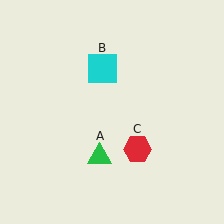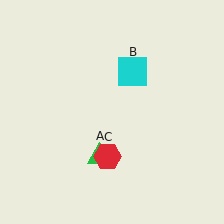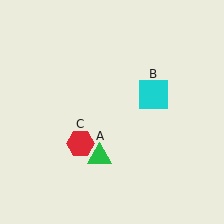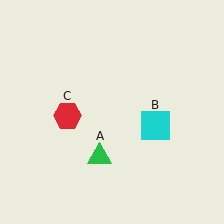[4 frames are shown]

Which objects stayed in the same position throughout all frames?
Green triangle (object A) remained stationary.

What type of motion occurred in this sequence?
The cyan square (object B), red hexagon (object C) rotated clockwise around the center of the scene.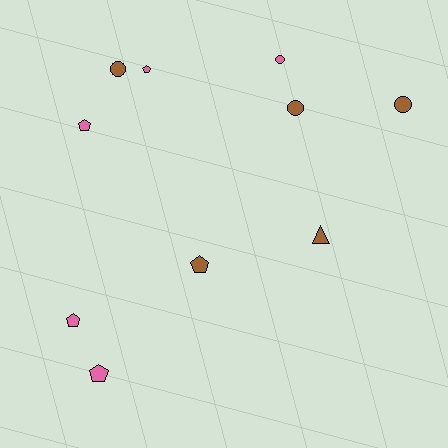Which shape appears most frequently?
Pentagon, with 5 objects.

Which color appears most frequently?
Brown, with 5 objects.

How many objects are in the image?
There are 10 objects.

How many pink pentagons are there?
There are 4 pink pentagons.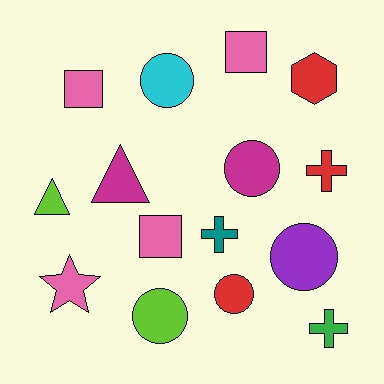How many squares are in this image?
There are 3 squares.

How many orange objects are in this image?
There are no orange objects.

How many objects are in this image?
There are 15 objects.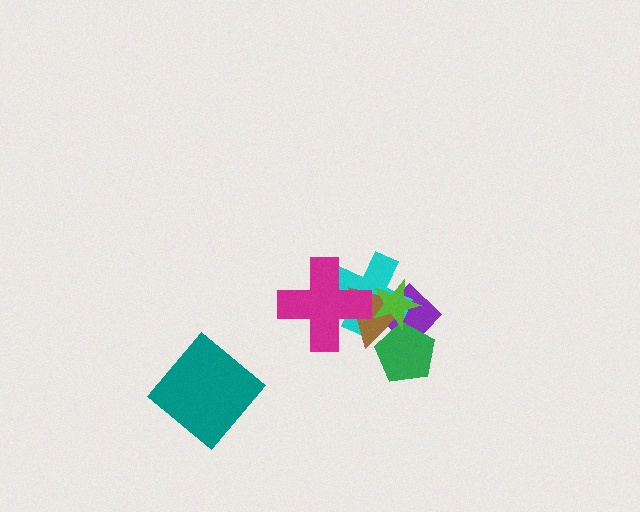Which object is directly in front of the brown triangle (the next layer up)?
The lime star is directly in front of the brown triangle.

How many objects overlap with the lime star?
4 objects overlap with the lime star.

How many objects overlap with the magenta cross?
2 objects overlap with the magenta cross.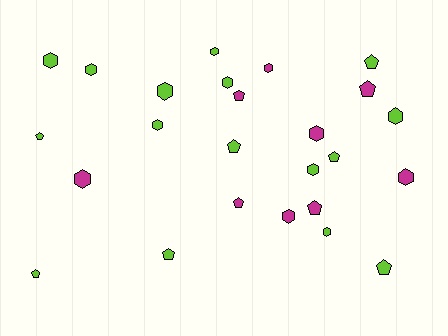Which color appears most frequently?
Lime, with 16 objects.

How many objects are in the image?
There are 25 objects.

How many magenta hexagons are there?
There are 5 magenta hexagons.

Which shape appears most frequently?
Hexagon, with 14 objects.